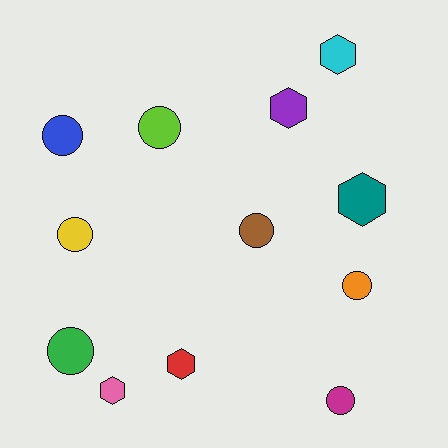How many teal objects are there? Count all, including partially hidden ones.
There is 1 teal object.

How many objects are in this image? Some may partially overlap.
There are 12 objects.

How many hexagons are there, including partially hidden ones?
There are 5 hexagons.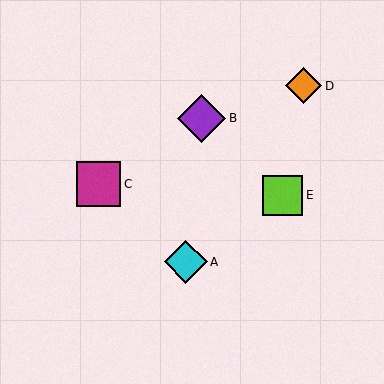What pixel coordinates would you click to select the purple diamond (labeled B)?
Click at (202, 118) to select the purple diamond B.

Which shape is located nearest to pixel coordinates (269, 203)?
The lime square (labeled E) at (283, 195) is nearest to that location.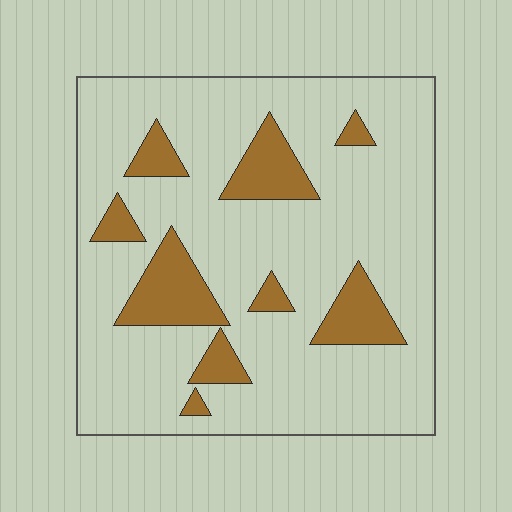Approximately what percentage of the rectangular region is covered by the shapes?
Approximately 15%.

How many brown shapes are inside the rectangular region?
9.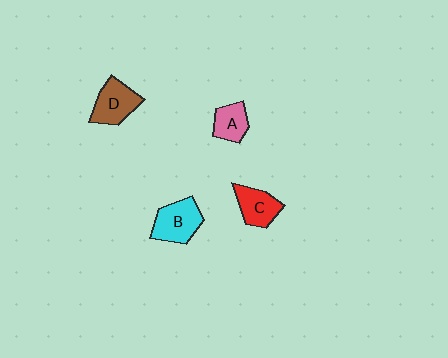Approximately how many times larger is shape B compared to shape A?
Approximately 1.6 times.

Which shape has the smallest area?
Shape A (pink).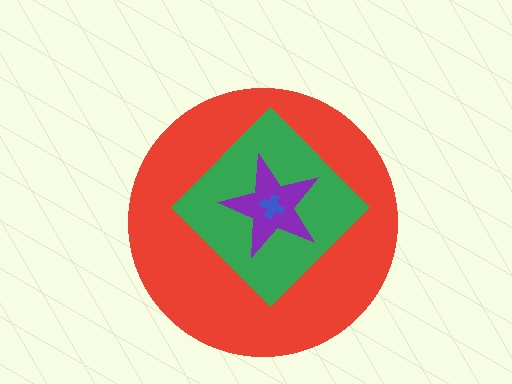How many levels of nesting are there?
4.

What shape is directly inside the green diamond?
The purple star.